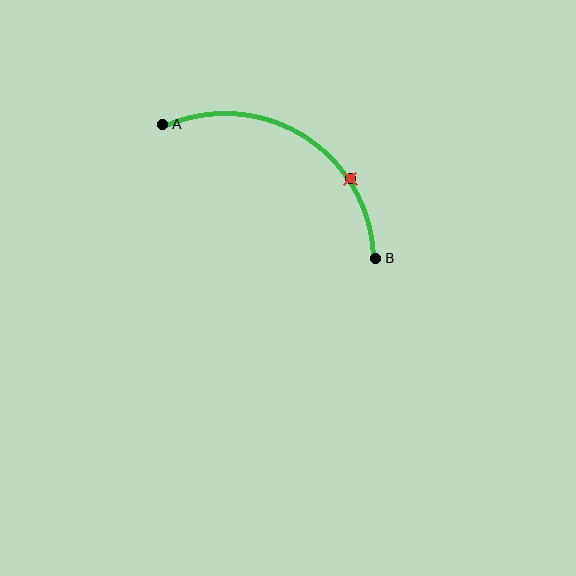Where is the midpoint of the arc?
The arc midpoint is the point on the curve farthest from the straight line joining A and B. It sits above that line.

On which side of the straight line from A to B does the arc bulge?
The arc bulges above the straight line connecting A and B.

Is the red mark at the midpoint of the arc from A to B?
No. The red mark lies on the arc but is closer to endpoint B. The arc midpoint would be at the point on the curve equidistant along the arc from both A and B.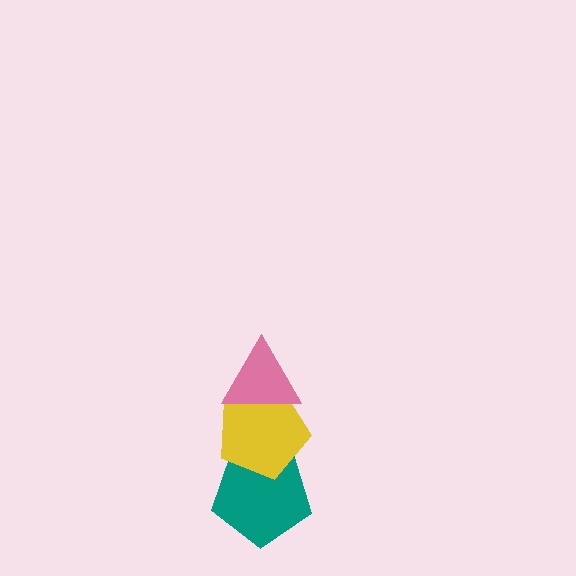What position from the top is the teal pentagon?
The teal pentagon is 3rd from the top.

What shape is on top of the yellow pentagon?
The pink triangle is on top of the yellow pentagon.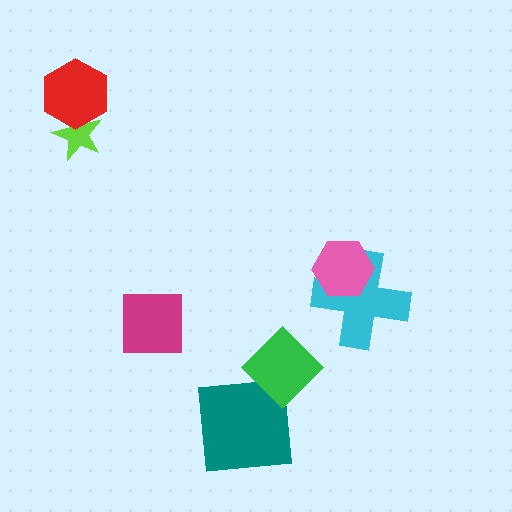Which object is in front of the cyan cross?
The pink hexagon is in front of the cyan cross.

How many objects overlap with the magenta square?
0 objects overlap with the magenta square.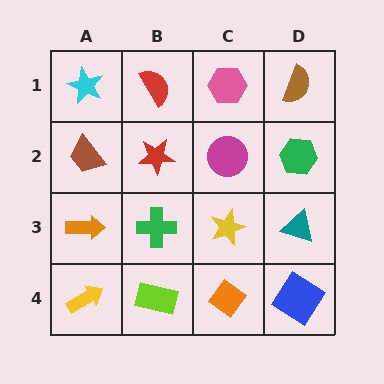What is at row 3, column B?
A green cross.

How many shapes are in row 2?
4 shapes.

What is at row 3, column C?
A yellow star.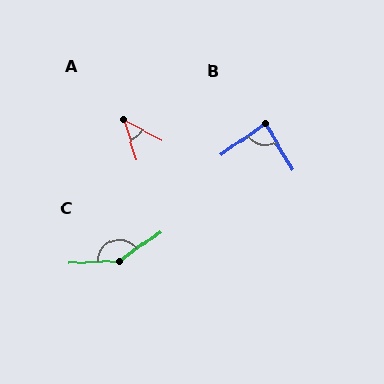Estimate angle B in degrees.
Approximately 86 degrees.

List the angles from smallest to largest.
A (44°), B (86°), C (146°).